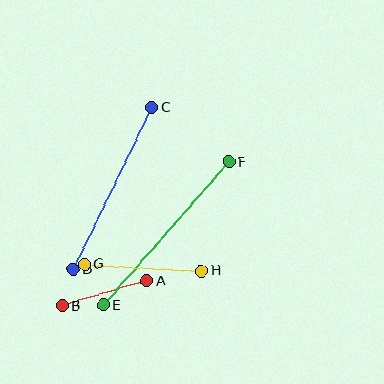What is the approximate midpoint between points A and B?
The midpoint is at approximately (105, 293) pixels.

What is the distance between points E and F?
The distance is approximately 190 pixels.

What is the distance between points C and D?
The distance is approximately 180 pixels.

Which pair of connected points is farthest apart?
Points E and F are farthest apart.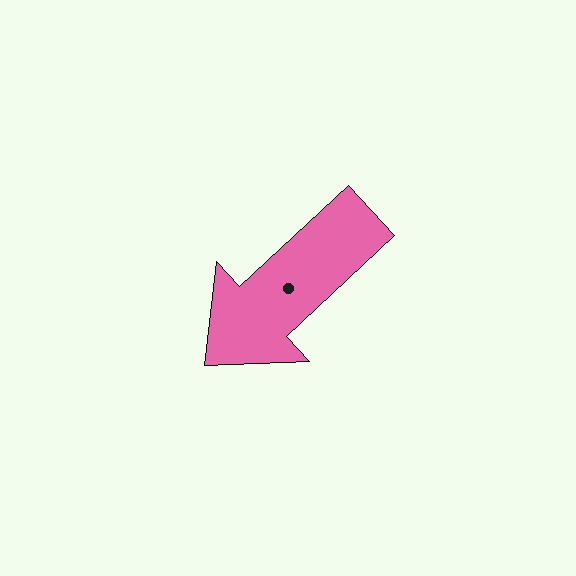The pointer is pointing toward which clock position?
Roughly 8 o'clock.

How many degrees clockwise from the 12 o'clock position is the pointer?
Approximately 227 degrees.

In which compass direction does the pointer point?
Southwest.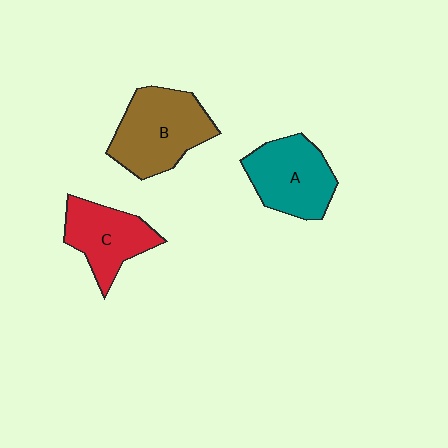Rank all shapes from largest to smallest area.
From largest to smallest: B (brown), A (teal), C (red).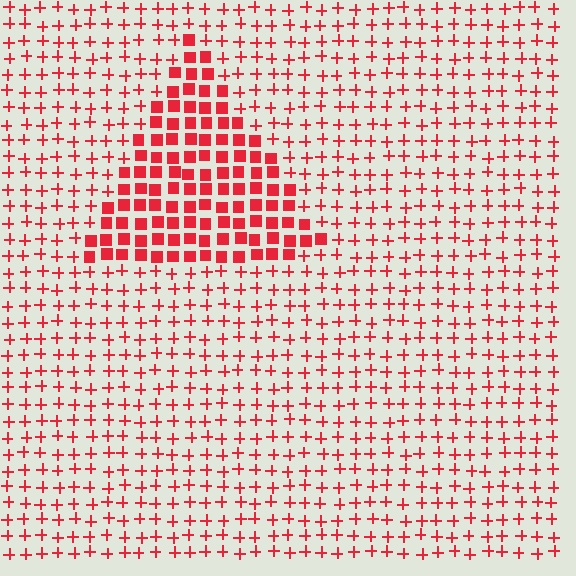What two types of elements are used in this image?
The image uses squares inside the triangle region and plus signs outside it.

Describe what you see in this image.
The image is filled with small red elements arranged in a uniform grid. A triangle-shaped region contains squares, while the surrounding area contains plus signs. The boundary is defined purely by the change in element shape.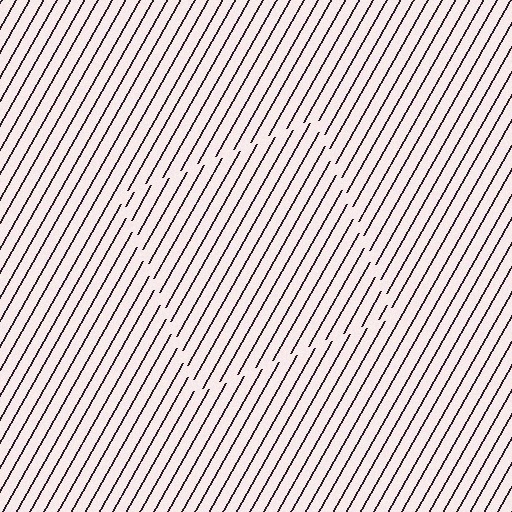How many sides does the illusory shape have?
4 sides — the line-ends trace a square.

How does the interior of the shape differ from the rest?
The interior of the shape contains the same grating, shifted by half a period — the contour is defined by the phase discontinuity where line-ends from the inner and outer gratings abut.